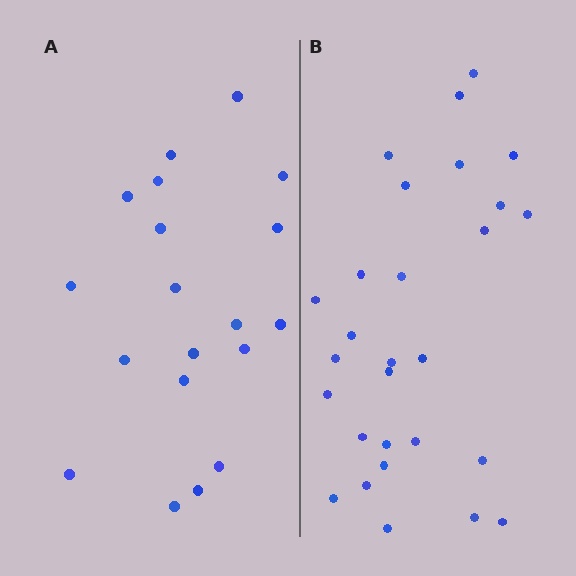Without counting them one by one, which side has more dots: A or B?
Region B (the right region) has more dots.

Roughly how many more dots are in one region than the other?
Region B has roughly 8 or so more dots than region A.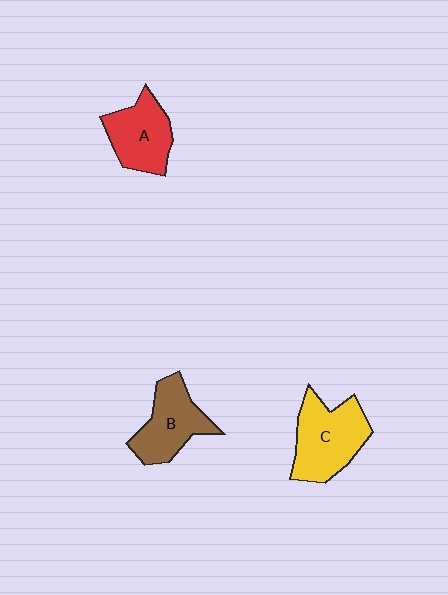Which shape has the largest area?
Shape C (yellow).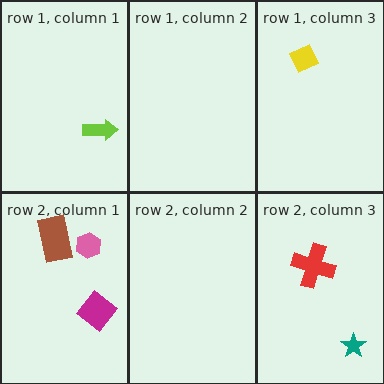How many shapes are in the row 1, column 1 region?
1.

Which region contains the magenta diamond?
The row 2, column 1 region.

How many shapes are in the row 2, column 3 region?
2.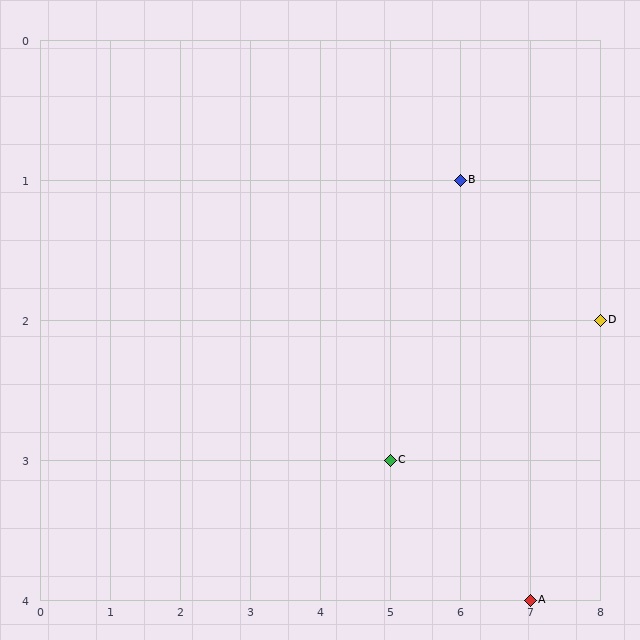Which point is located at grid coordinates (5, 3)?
Point C is at (5, 3).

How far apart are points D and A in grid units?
Points D and A are 1 column and 2 rows apart (about 2.2 grid units diagonally).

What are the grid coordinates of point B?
Point B is at grid coordinates (6, 1).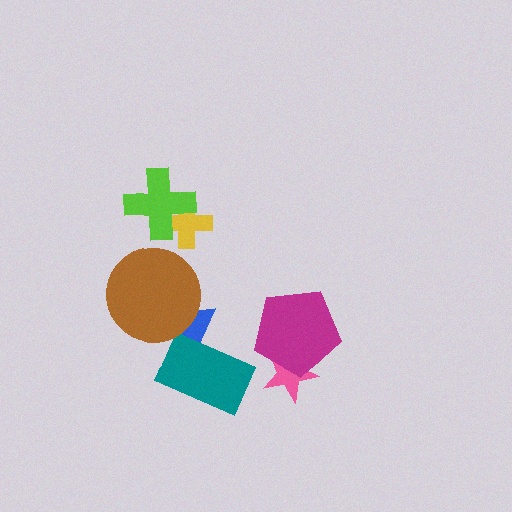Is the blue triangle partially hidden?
Yes, it is partially covered by another shape.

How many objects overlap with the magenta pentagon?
1 object overlaps with the magenta pentagon.